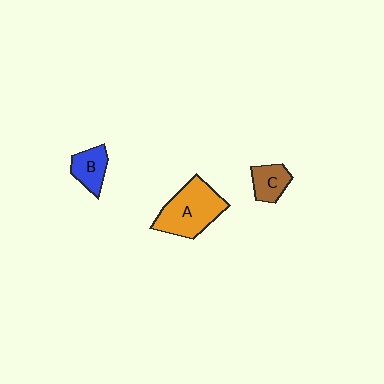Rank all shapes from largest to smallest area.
From largest to smallest: A (orange), B (blue), C (brown).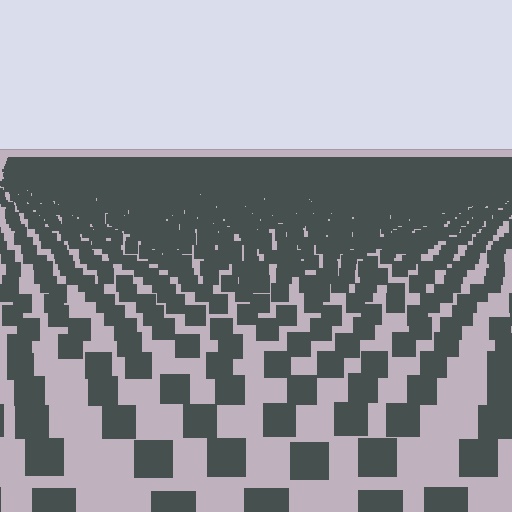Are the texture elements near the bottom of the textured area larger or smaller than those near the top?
Larger. Near the bottom, elements are closer to the viewer and appear at a bigger on-screen size.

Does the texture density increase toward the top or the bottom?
Density increases toward the top.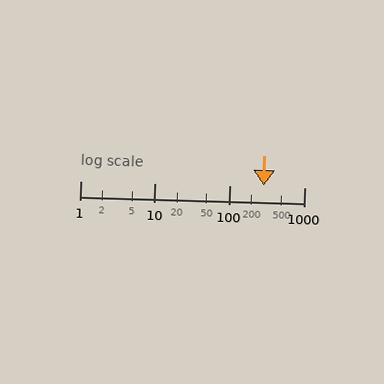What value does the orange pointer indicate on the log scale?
The pointer indicates approximately 290.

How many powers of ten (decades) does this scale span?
The scale spans 3 decades, from 1 to 1000.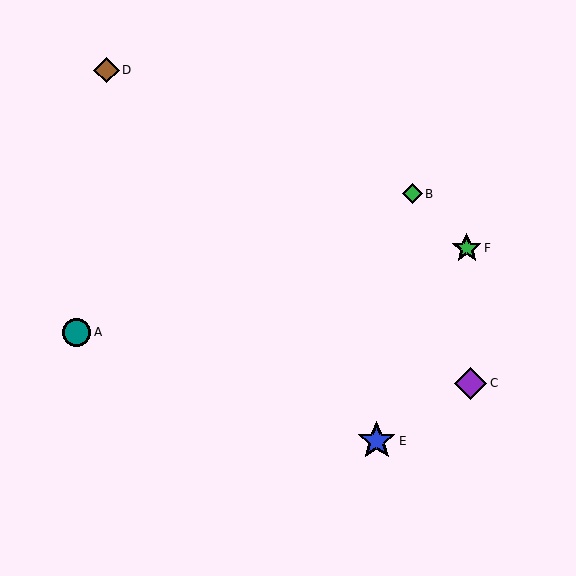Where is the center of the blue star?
The center of the blue star is at (377, 441).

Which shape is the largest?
The blue star (labeled E) is the largest.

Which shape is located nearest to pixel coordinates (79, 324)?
The teal circle (labeled A) at (77, 332) is nearest to that location.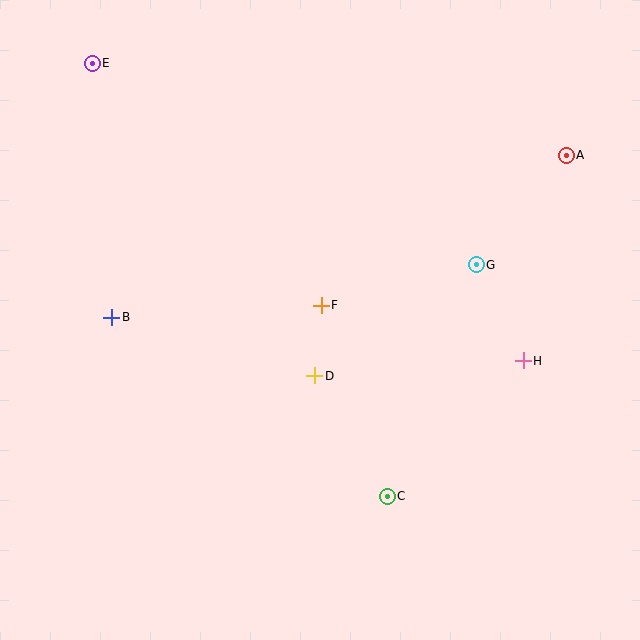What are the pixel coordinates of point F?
Point F is at (321, 305).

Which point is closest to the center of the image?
Point F at (321, 305) is closest to the center.